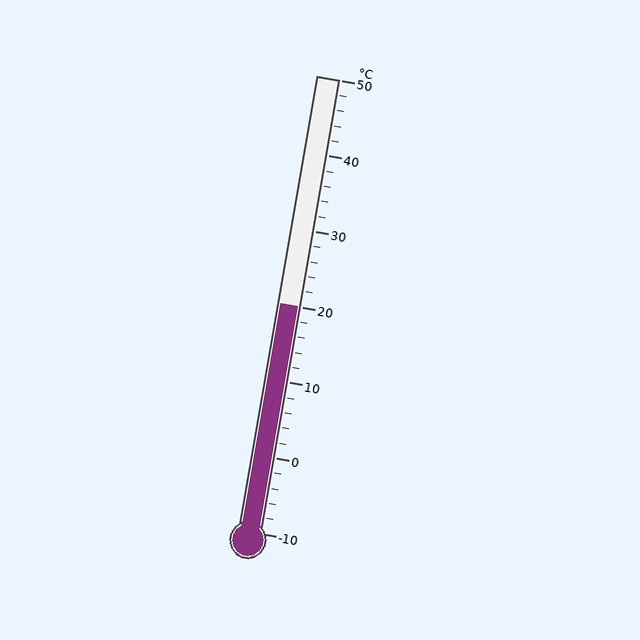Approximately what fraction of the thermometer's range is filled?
The thermometer is filled to approximately 50% of its range.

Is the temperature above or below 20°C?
The temperature is at 20°C.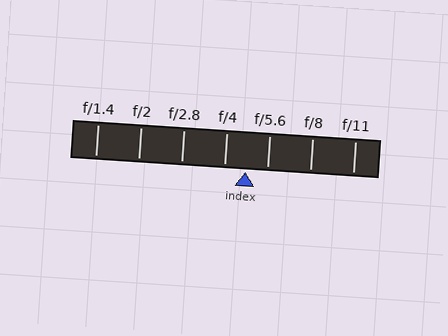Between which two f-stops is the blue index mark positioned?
The index mark is between f/4 and f/5.6.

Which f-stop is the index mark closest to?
The index mark is closest to f/4.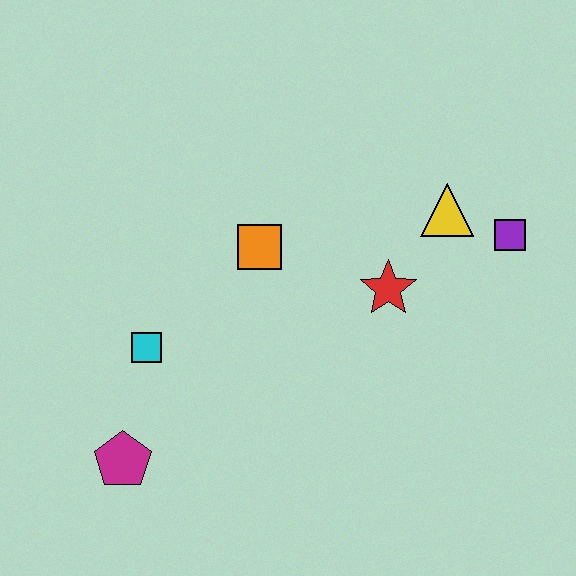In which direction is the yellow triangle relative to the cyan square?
The yellow triangle is to the right of the cyan square.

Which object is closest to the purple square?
The yellow triangle is closest to the purple square.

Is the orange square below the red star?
No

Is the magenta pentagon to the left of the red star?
Yes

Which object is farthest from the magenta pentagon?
The purple square is farthest from the magenta pentagon.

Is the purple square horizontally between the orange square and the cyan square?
No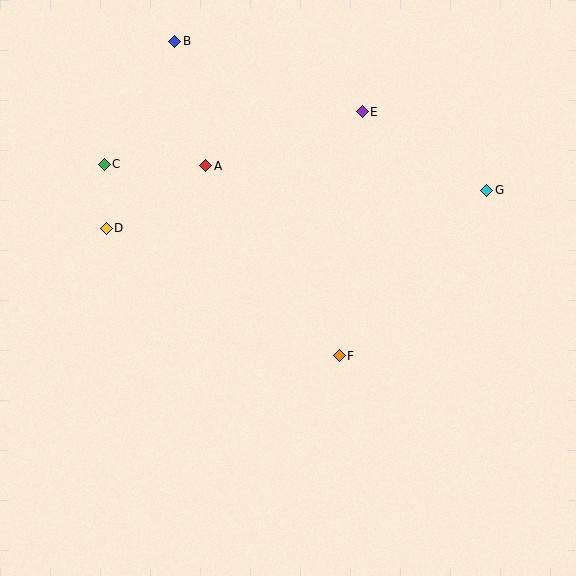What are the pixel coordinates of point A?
Point A is at (206, 166).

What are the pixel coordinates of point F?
Point F is at (339, 356).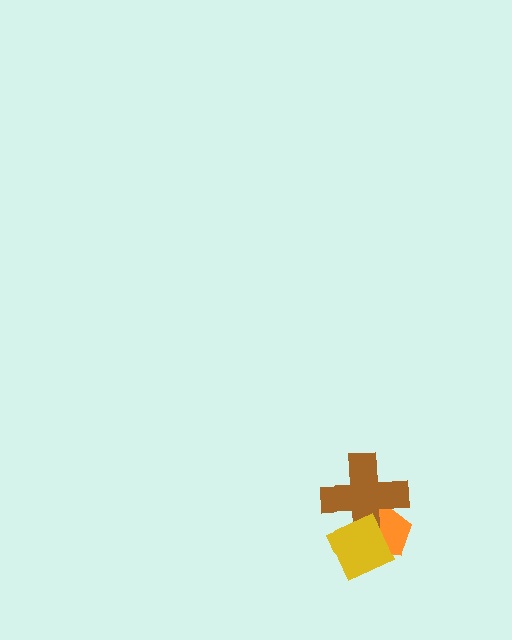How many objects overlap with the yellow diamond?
2 objects overlap with the yellow diamond.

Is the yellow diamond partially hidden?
No, no other shape covers it.